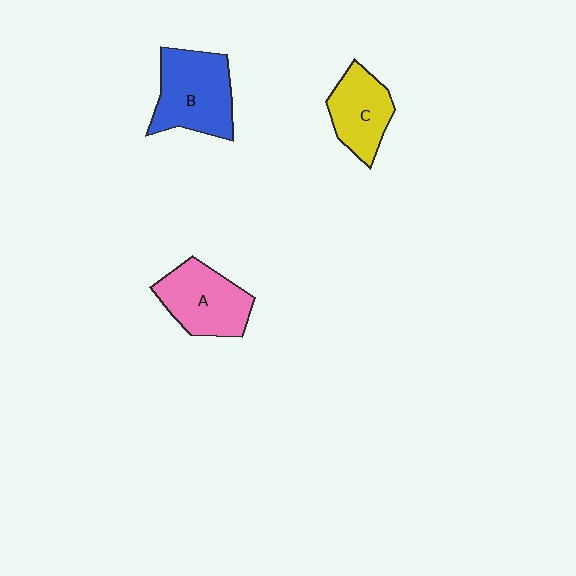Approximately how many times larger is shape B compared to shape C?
Approximately 1.4 times.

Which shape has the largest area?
Shape B (blue).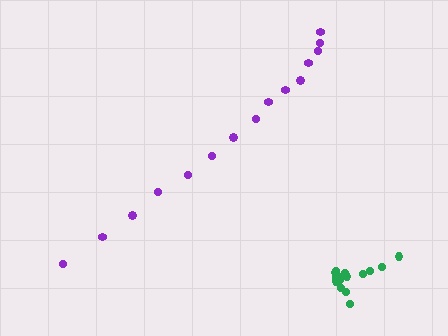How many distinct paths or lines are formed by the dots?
There are 2 distinct paths.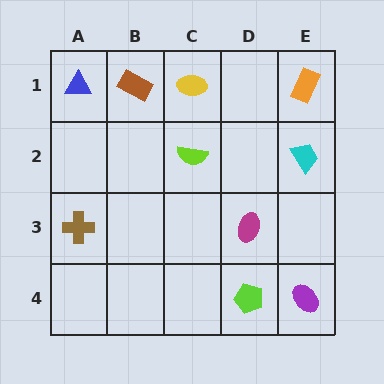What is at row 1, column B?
A brown rectangle.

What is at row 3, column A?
A brown cross.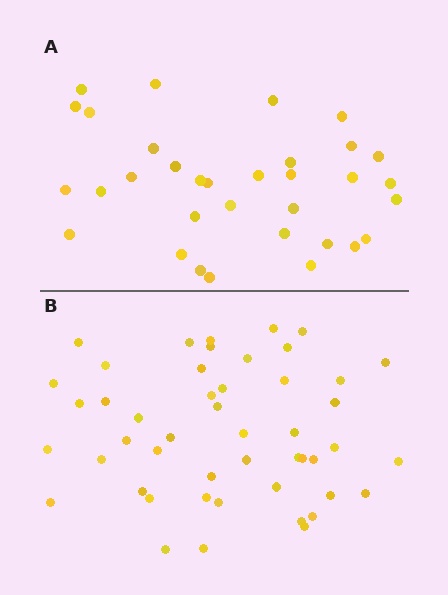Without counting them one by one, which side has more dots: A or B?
Region B (the bottom region) has more dots.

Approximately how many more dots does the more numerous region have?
Region B has approximately 15 more dots than region A.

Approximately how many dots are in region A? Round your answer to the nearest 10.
About 30 dots. (The exact count is 33, which rounds to 30.)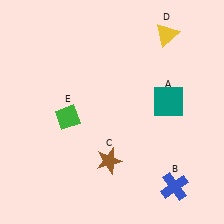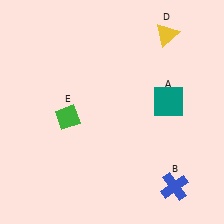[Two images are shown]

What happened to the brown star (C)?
The brown star (C) was removed in Image 2. It was in the bottom-left area of Image 1.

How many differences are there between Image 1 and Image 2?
There is 1 difference between the two images.